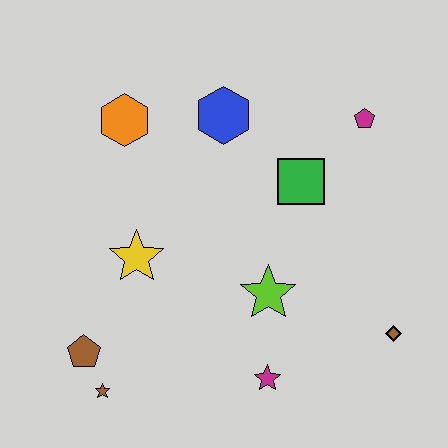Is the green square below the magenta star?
No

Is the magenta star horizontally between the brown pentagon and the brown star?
No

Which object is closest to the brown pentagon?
The brown star is closest to the brown pentagon.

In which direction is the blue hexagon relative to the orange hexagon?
The blue hexagon is to the right of the orange hexagon.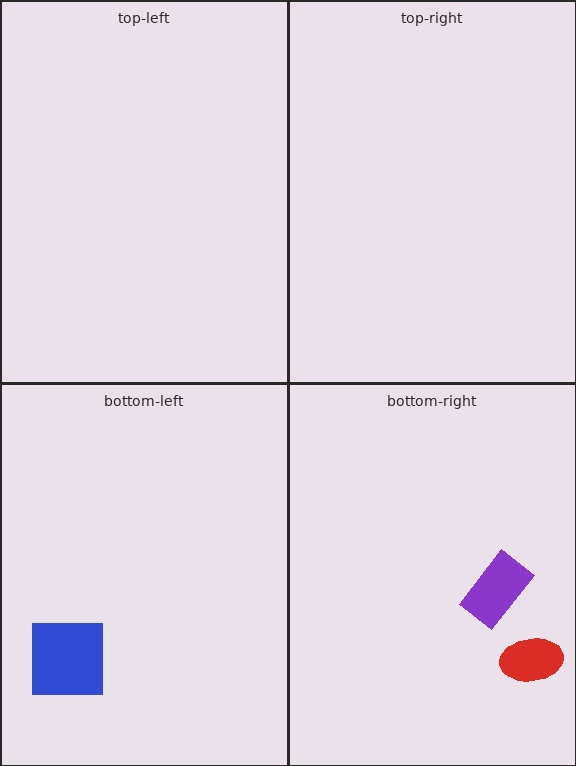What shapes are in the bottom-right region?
The red ellipse, the purple rectangle.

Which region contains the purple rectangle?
The bottom-right region.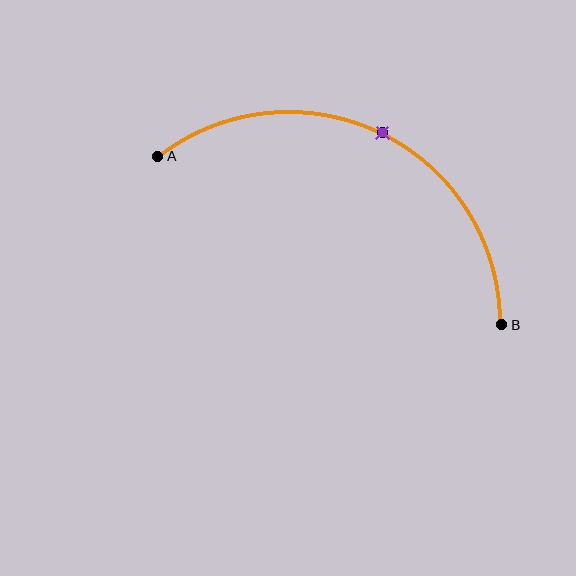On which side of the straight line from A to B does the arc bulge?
The arc bulges above the straight line connecting A and B.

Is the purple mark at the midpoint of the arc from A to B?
Yes. The purple mark lies on the arc at equal arc-length from both A and B — it is the arc midpoint.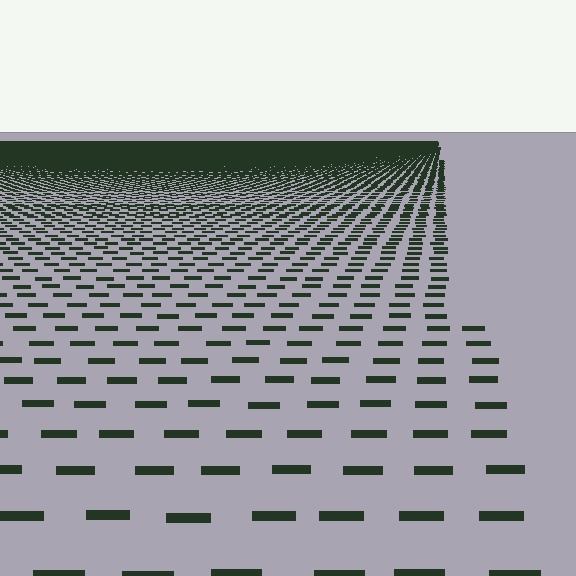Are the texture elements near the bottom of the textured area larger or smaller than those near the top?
Larger. Near the bottom, elements are closer to the viewer and appear at a bigger on-screen size.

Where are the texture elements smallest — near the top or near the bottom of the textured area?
Near the top.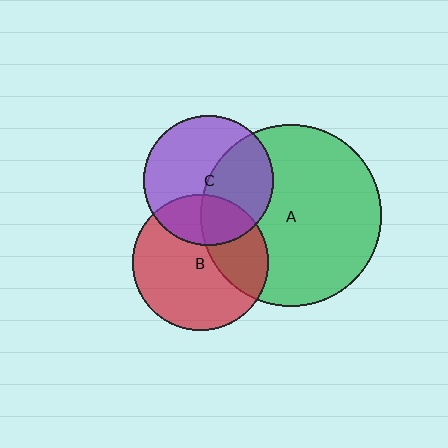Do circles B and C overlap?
Yes.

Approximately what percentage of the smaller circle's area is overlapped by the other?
Approximately 25%.